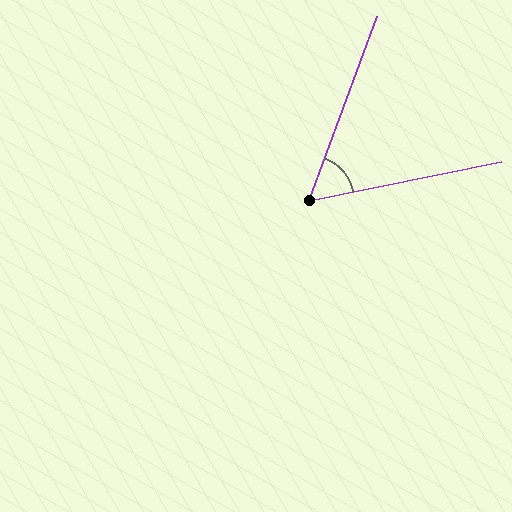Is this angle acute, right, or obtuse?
It is acute.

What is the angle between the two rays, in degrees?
Approximately 58 degrees.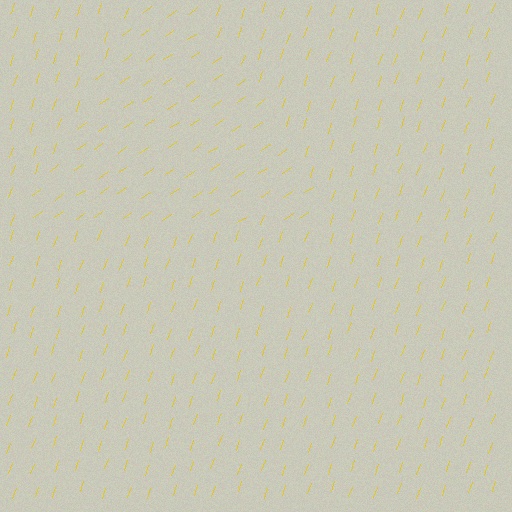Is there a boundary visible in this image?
Yes, there is a texture boundary formed by a change in line orientation.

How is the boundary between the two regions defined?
The boundary is defined purely by a change in line orientation (approximately 35 degrees difference). All lines are the same color and thickness.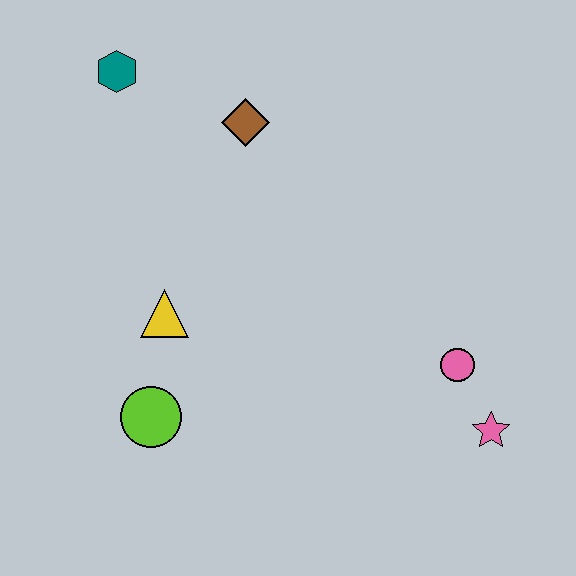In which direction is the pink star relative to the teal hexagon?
The pink star is to the right of the teal hexagon.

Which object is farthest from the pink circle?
The teal hexagon is farthest from the pink circle.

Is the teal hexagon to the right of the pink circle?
No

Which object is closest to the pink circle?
The pink star is closest to the pink circle.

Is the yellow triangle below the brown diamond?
Yes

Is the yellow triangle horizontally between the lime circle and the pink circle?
Yes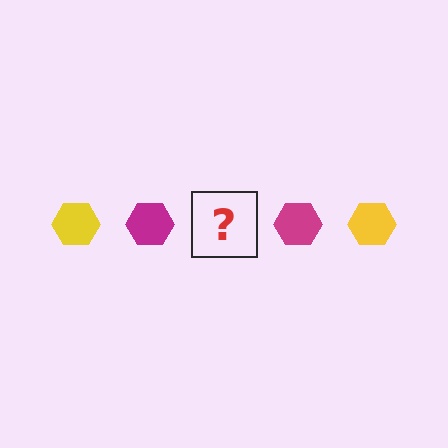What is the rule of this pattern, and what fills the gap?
The rule is that the pattern cycles through yellow, magenta hexagons. The gap should be filled with a yellow hexagon.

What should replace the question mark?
The question mark should be replaced with a yellow hexagon.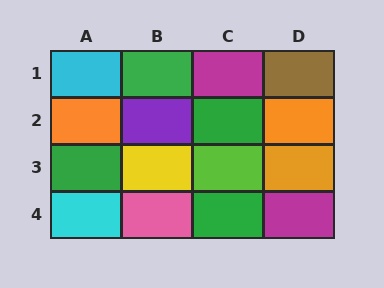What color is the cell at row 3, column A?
Green.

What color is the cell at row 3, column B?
Yellow.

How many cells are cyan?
2 cells are cyan.